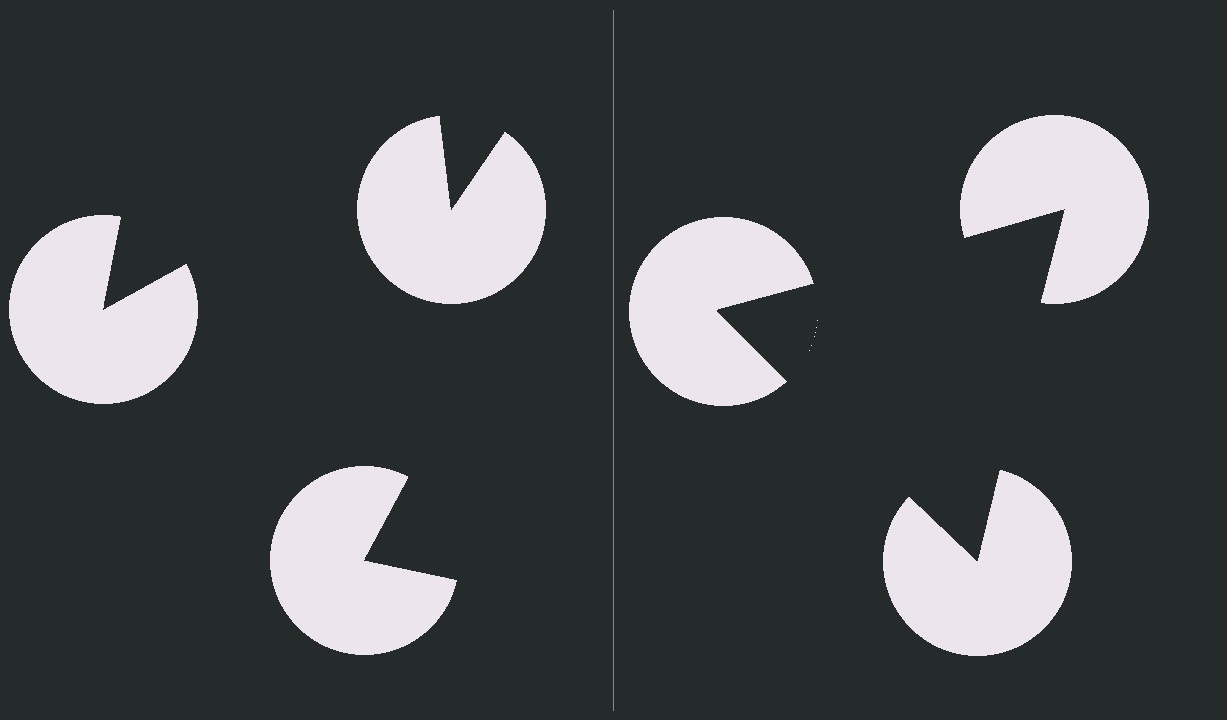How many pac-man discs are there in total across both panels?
6 — 3 on each side.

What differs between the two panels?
The pac-man discs are positioned identically on both sides; only the wedge orientations differ. On the right they align to a triangle; on the left they are misaligned.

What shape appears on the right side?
An illusory triangle.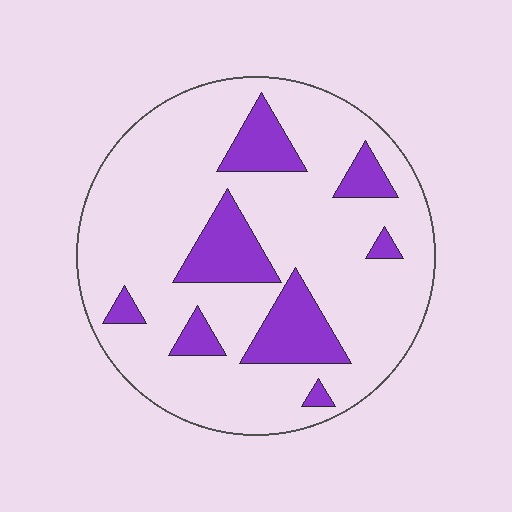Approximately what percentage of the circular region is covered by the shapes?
Approximately 20%.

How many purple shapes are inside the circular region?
8.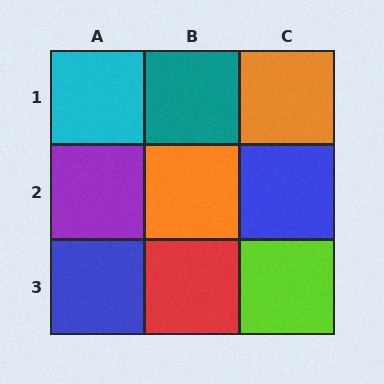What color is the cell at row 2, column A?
Purple.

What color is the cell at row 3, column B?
Red.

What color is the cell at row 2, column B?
Orange.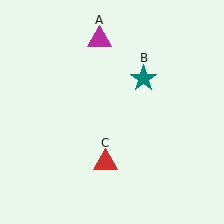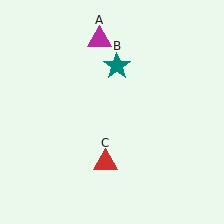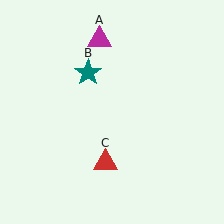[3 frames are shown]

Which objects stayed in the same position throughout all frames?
Magenta triangle (object A) and red triangle (object C) remained stationary.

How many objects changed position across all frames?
1 object changed position: teal star (object B).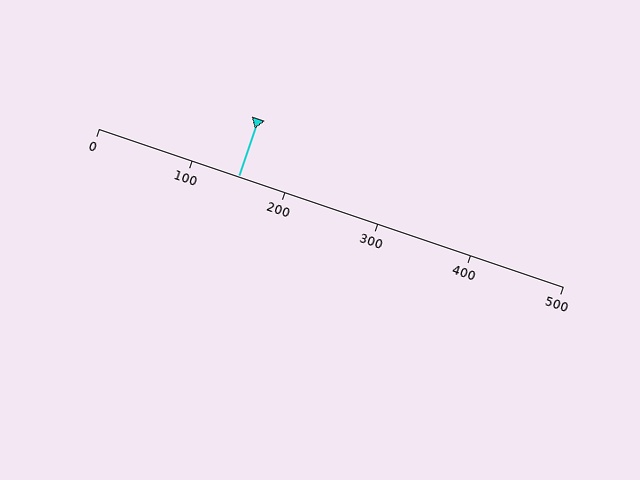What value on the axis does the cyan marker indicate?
The marker indicates approximately 150.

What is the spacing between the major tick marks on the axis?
The major ticks are spaced 100 apart.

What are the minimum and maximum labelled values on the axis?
The axis runs from 0 to 500.